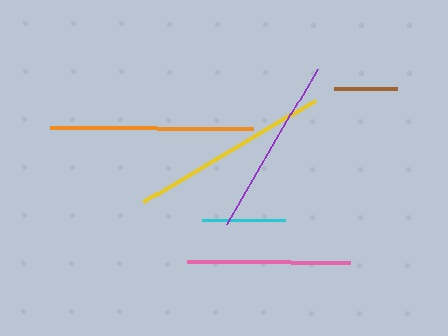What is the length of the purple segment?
The purple segment is approximately 180 pixels long.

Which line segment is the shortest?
The brown line is the shortest at approximately 62 pixels.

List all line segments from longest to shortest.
From longest to shortest: orange, yellow, purple, pink, cyan, brown.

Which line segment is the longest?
The orange line is the longest at approximately 203 pixels.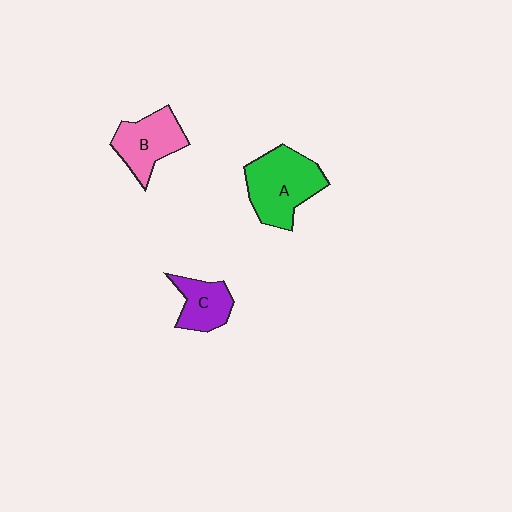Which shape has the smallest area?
Shape C (purple).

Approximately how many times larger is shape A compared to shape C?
Approximately 1.8 times.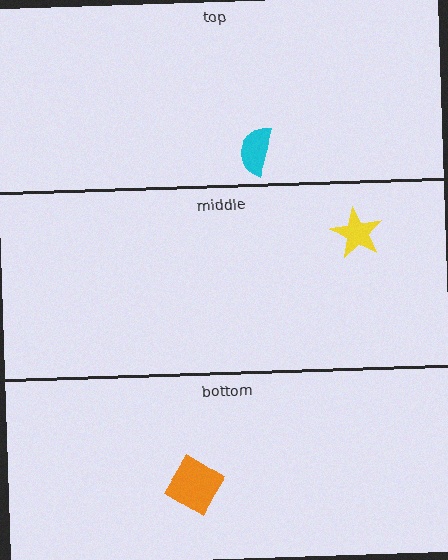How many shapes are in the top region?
1.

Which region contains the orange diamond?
The bottom region.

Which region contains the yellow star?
The middle region.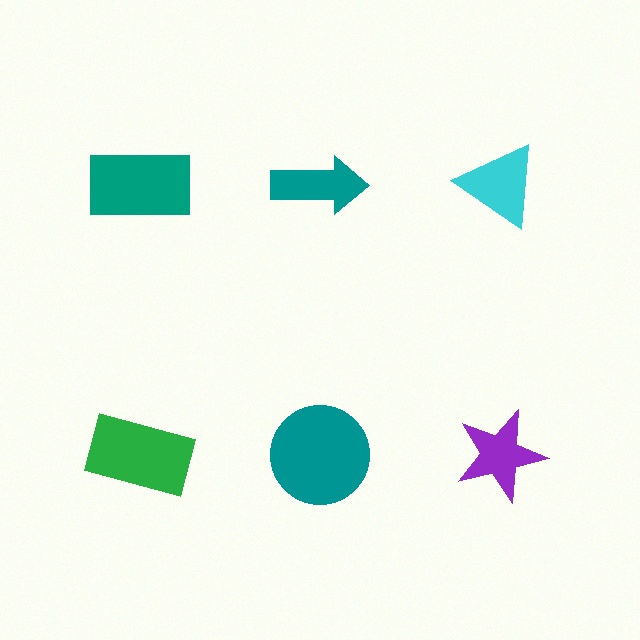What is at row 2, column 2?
A teal circle.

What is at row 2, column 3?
A purple star.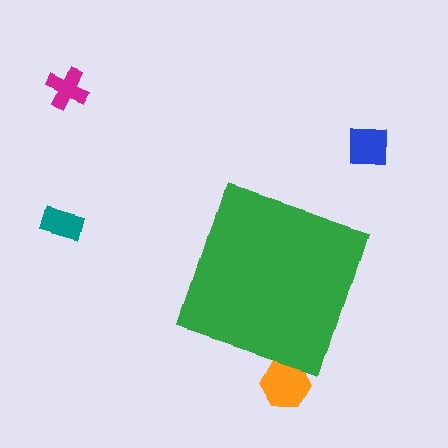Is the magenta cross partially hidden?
No, the magenta cross is fully visible.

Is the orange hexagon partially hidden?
Yes, the orange hexagon is partially hidden behind the green diamond.